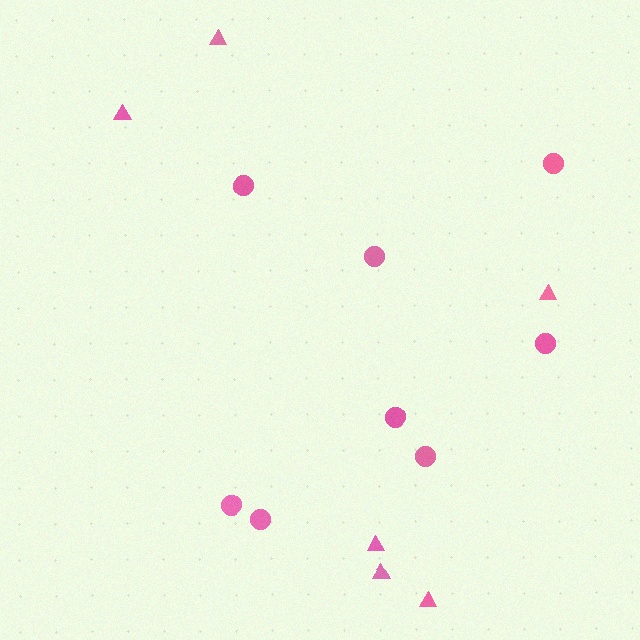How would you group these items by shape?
There are 2 groups: one group of circles (8) and one group of triangles (6).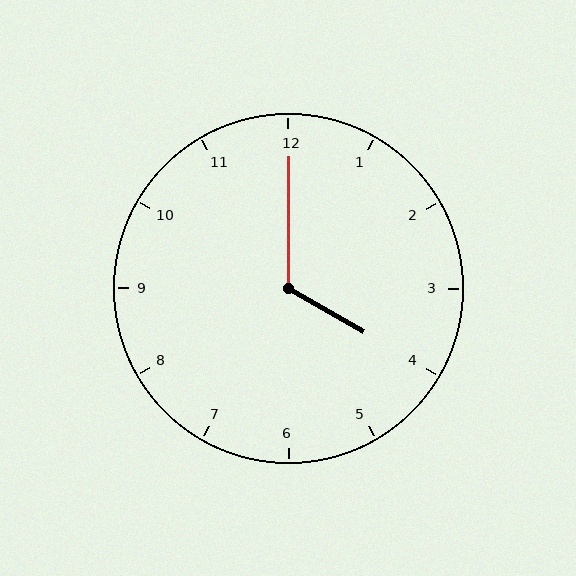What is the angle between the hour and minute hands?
Approximately 120 degrees.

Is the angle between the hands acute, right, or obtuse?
It is obtuse.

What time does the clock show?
4:00.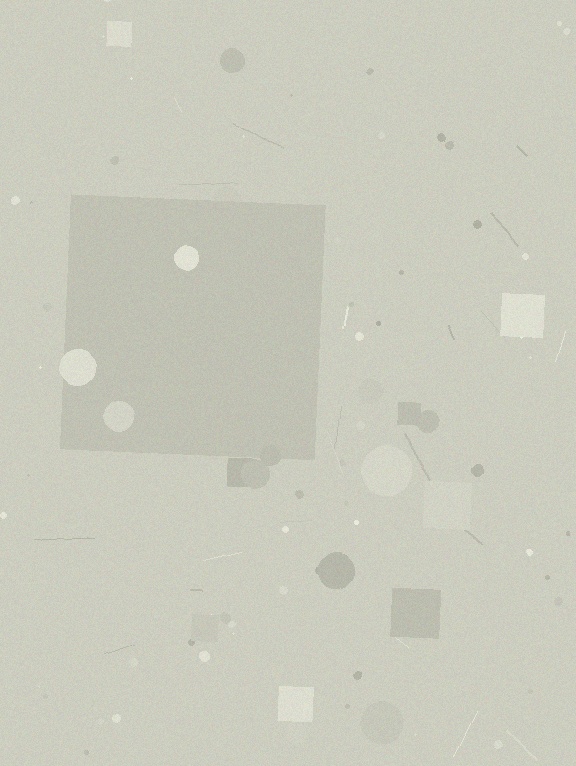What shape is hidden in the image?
A square is hidden in the image.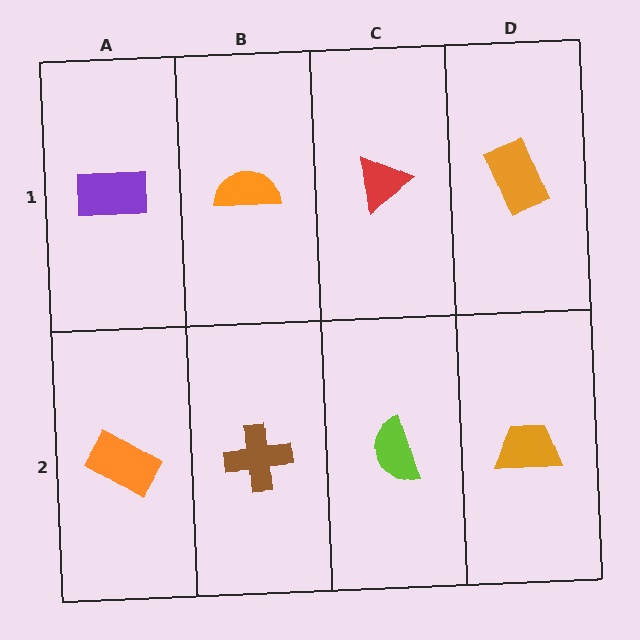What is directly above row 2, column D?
An orange rectangle.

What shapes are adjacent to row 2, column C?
A red triangle (row 1, column C), a brown cross (row 2, column B), an orange trapezoid (row 2, column D).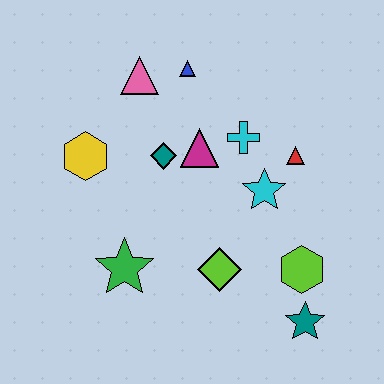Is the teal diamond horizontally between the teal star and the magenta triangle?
No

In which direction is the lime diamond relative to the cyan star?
The lime diamond is below the cyan star.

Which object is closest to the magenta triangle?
The teal diamond is closest to the magenta triangle.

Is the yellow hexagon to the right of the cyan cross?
No